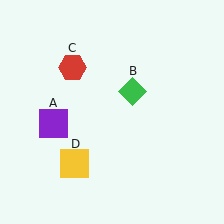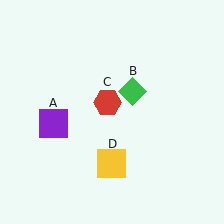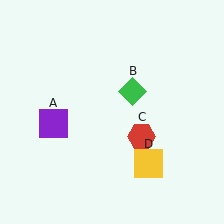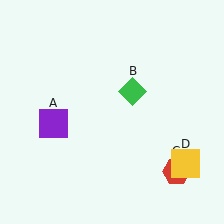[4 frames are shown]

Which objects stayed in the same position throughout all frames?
Purple square (object A) and green diamond (object B) remained stationary.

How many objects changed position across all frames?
2 objects changed position: red hexagon (object C), yellow square (object D).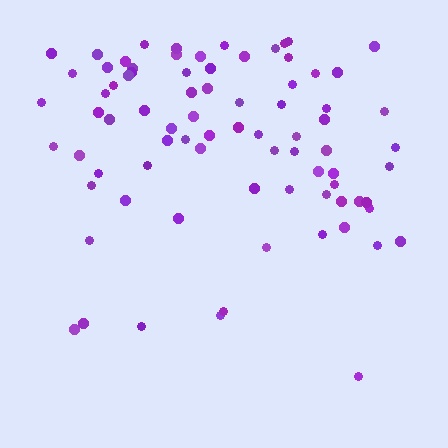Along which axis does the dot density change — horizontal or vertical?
Vertical.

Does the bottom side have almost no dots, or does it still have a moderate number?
Still a moderate number, just noticeably fewer than the top.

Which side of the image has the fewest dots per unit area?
The bottom.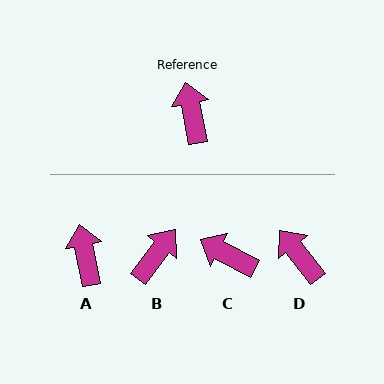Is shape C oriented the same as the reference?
No, it is off by about 51 degrees.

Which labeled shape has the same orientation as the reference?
A.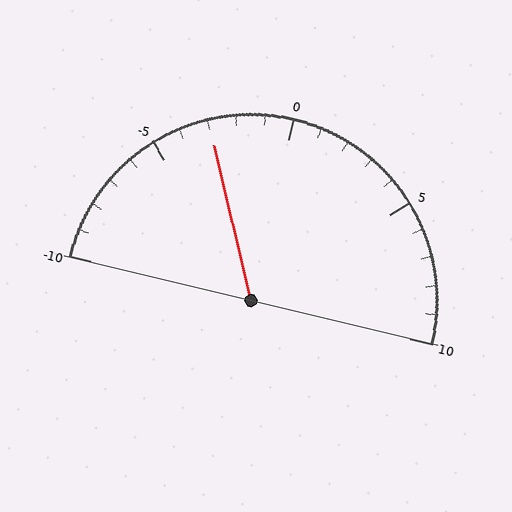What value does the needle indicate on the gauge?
The needle indicates approximately -3.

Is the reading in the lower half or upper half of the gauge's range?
The reading is in the lower half of the range (-10 to 10).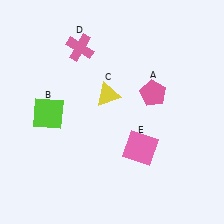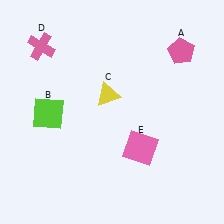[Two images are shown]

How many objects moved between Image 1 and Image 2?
2 objects moved between the two images.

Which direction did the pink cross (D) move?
The pink cross (D) moved left.